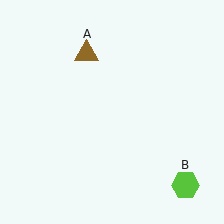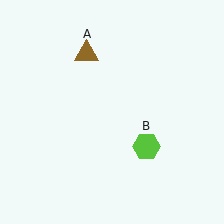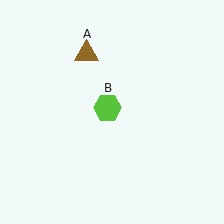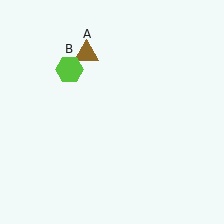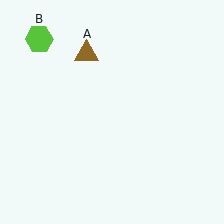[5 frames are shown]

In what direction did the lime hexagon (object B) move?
The lime hexagon (object B) moved up and to the left.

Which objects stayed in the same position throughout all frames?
Brown triangle (object A) remained stationary.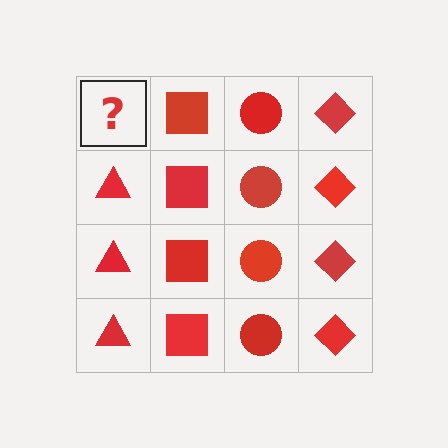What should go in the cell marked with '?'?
The missing cell should contain a red triangle.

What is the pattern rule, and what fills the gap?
The rule is that each column has a consistent shape. The gap should be filled with a red triangle.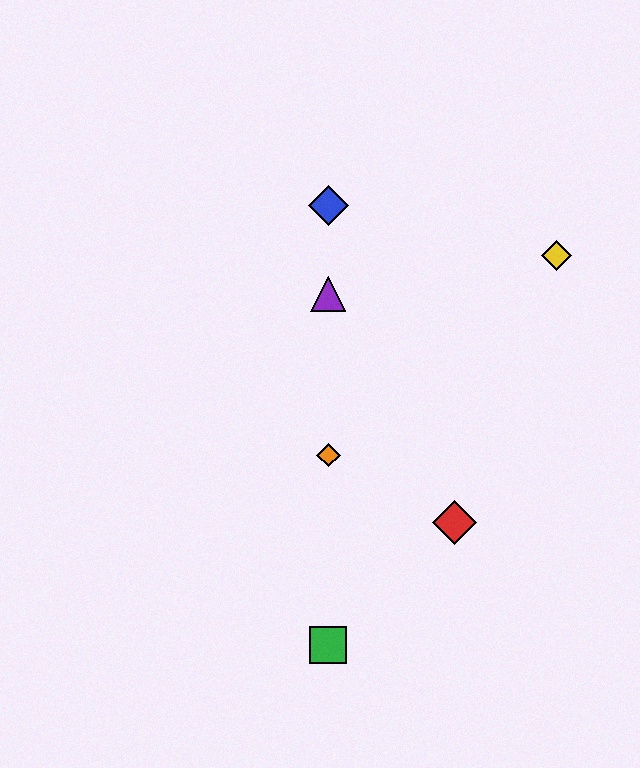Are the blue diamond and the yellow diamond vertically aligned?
No, the blue diamond is at x≈328 and the yellow diamond is at x≈556.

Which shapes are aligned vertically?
The blue diamond, the green square, the purple triangle, the orange diamond are aligned vertically.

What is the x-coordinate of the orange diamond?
The orange diamond is at x≈328.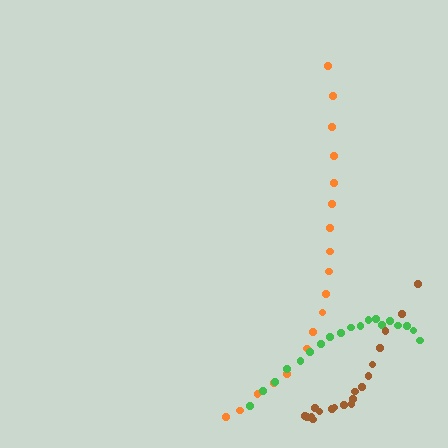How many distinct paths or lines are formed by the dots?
There are 3 distinct paths.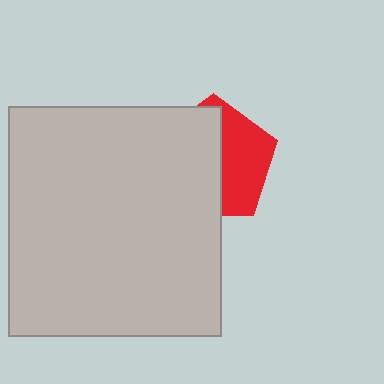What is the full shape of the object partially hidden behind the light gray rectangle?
The partially hidden object is a red pentagon.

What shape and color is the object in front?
The object in front is a light gray rectangle.